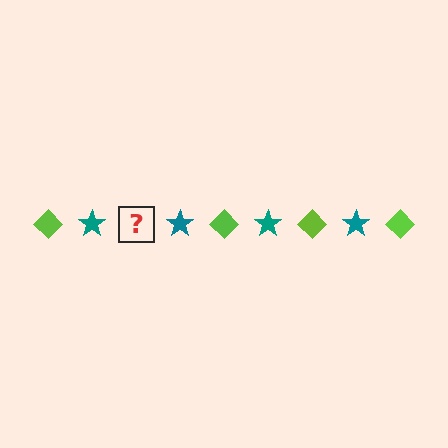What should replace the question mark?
The question mark should be replaced with a lime diamond.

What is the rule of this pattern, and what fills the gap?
The rule is that the pattern alternates between lime diamond and teal star. The gap should be filled with a lime diamond.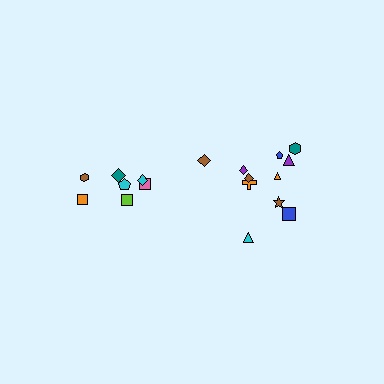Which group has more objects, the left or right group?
The right group.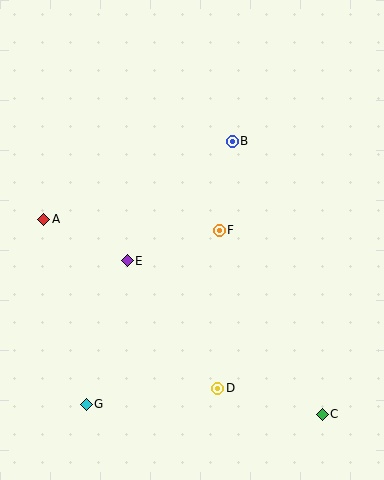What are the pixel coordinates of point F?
Point F is at (219, 230).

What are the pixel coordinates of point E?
Point E is at (127, 261).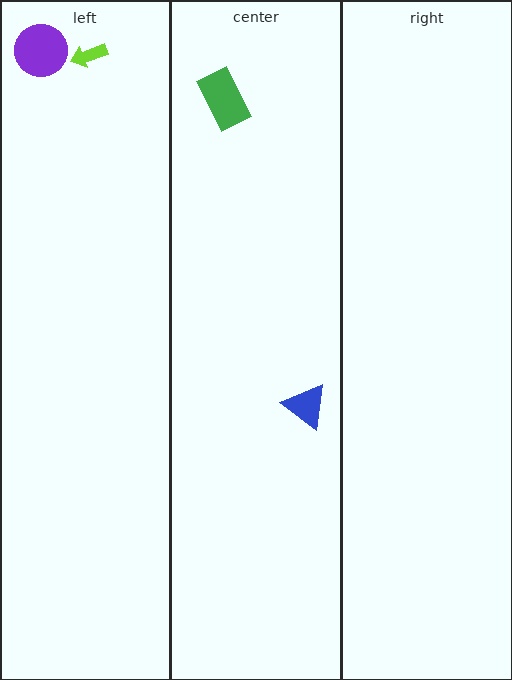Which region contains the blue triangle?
The center region.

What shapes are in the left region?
The lime arrow, the purple circle.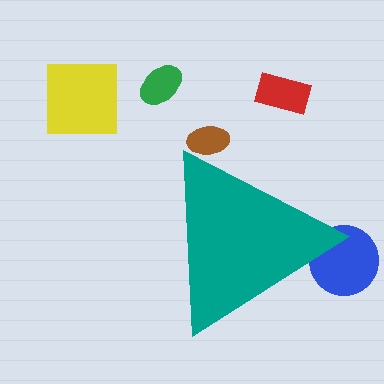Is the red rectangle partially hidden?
No, the red rectangle is fully visible.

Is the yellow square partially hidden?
No, the yellow square is fully visible.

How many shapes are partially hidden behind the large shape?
2 shapes are partially hidden.